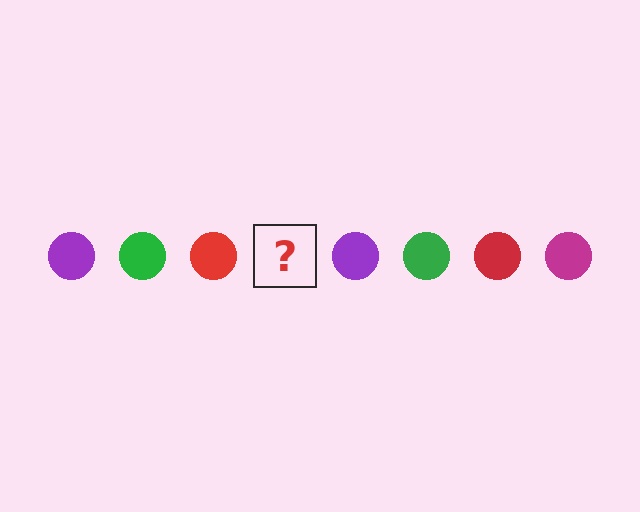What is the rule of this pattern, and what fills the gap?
The rule is that the pattern cycles through purple, green, red, magenta circles. The gap should be filled with a magenta circle.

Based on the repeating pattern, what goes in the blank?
The blank should be a magenta circle.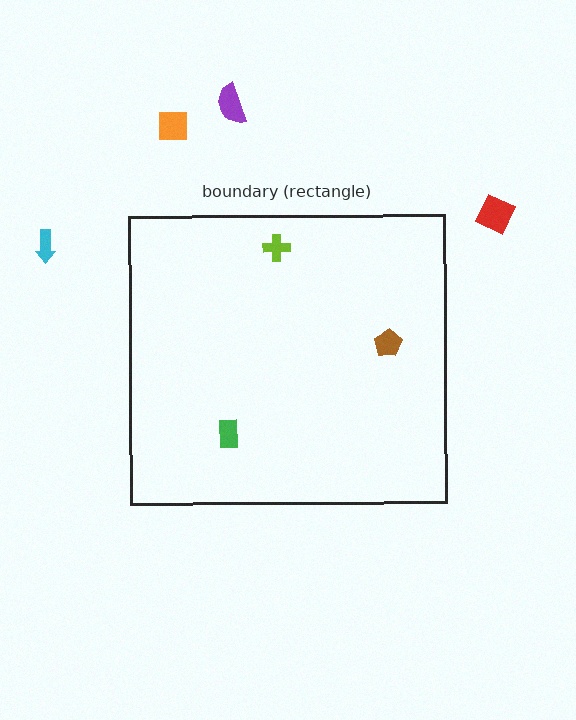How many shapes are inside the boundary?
3 inside, 4 outside.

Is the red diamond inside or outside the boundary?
Outside.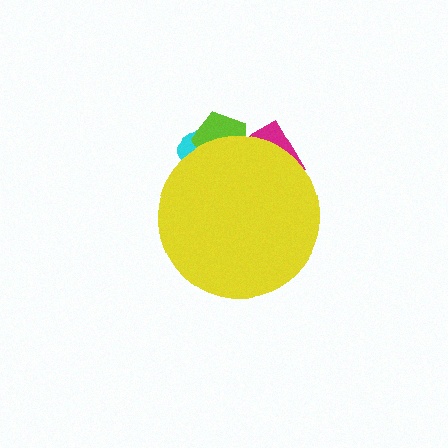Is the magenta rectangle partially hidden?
Yes, the magenta rectangle is partially hidden behind the yellow circle.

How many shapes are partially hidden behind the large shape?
3 shapes are partially hidden.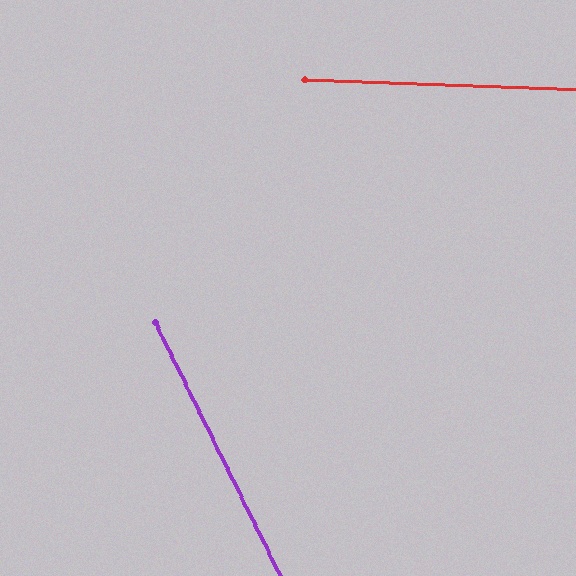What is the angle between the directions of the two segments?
Approximately 62 degrees.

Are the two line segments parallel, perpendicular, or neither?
Neither parallel nor perpendicular — they differ by about 62°.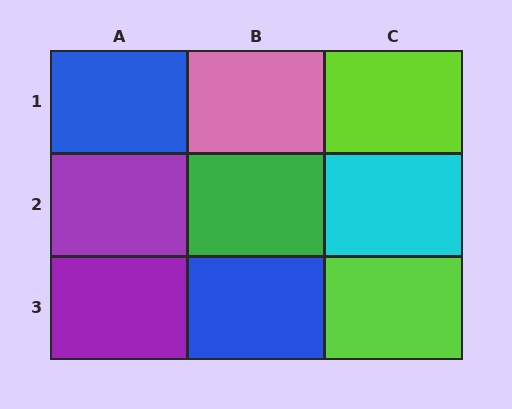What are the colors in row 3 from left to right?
Purple, blue, lime.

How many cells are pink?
1 cell is pink.